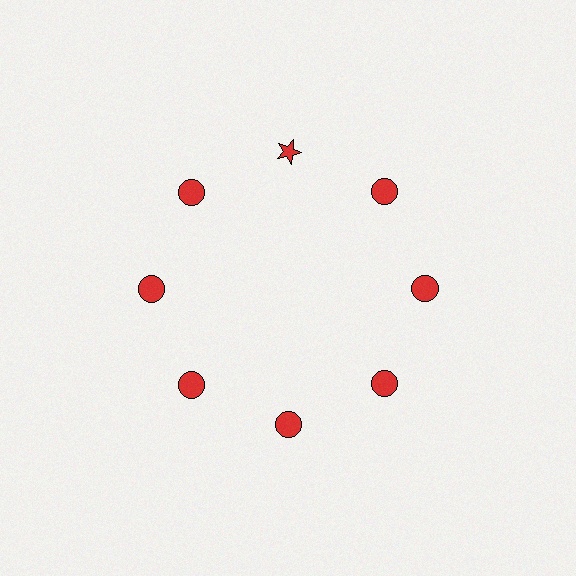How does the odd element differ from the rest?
It has a different shape: star instead of circle.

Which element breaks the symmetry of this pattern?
The red star at roughly the 12 o'clock position breaks the symmetry. All other shapes are red circles.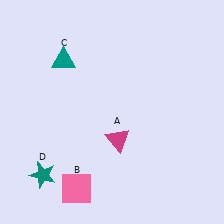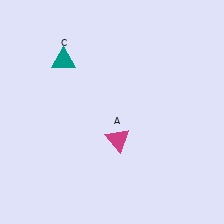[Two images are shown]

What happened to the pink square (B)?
The pink square (B) was removed in Image 2. It was in the bottom-left area of Image 1.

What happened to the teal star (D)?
The teal star (D) was removed in Image 2. It was in the bottom-left area of Image 1.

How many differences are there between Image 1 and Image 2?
There are 2 differences between the two images.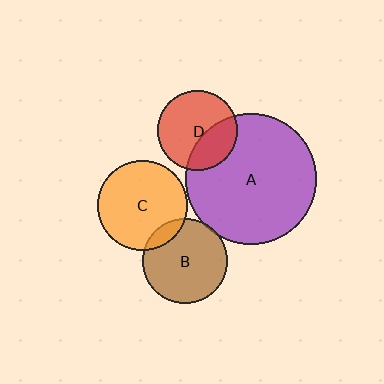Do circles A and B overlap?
Yes.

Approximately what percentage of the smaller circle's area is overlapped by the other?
Approximately 5%.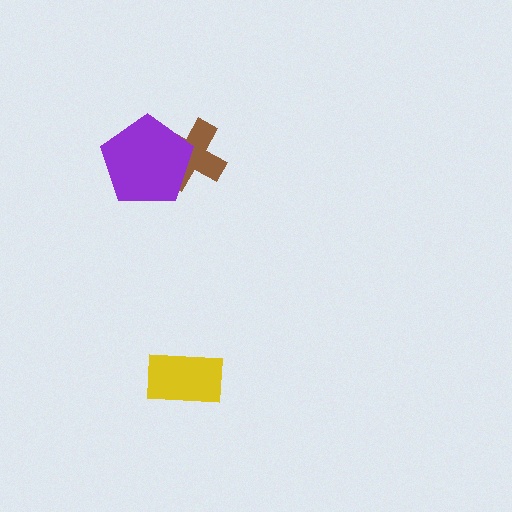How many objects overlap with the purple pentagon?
1 object overlaps with the purple pentagon.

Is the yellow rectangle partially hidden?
No, no other shape covers it.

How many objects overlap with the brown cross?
1 object overlaps with the brown cross.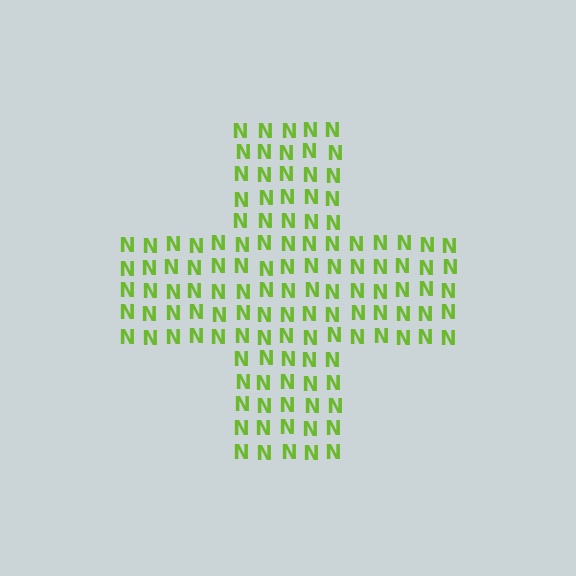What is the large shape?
The large shape is a cross.